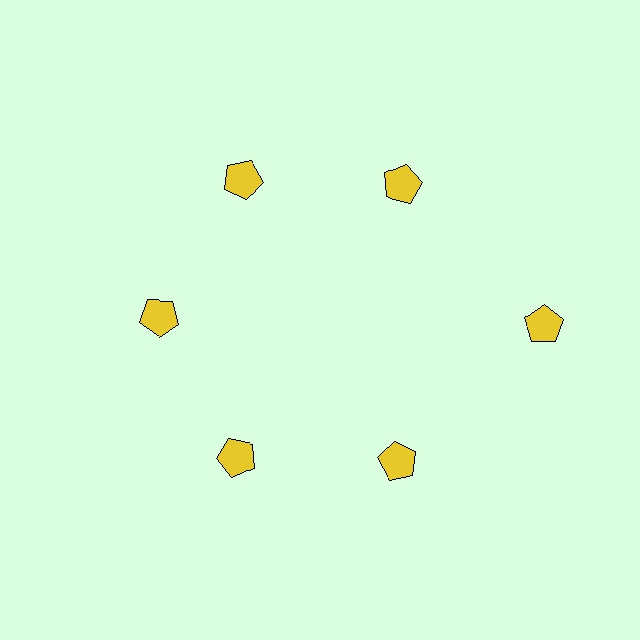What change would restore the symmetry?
The symmetry would be restored by moving it inward, back onto the ring so that all 6 pentagons sit at equal angles and equal distance from the center.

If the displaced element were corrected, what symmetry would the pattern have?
It would have 6-fold rotational symmetry — the pattern would map onto itself every 60 degrees.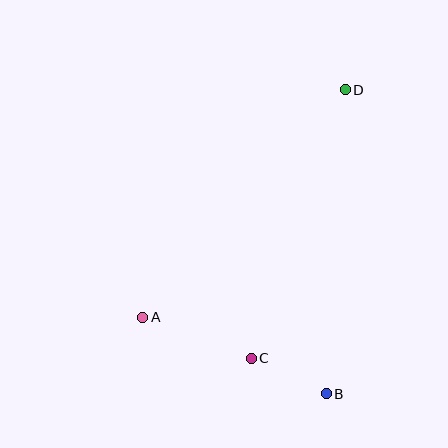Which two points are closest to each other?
Points B and C are closest to each other.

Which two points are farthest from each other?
Points B and D are farthest from each other.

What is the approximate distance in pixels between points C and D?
The distance between C and D is approximately 285 pixels.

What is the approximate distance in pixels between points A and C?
The distance between A and C is approximately 116 pixels.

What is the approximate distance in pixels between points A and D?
The distance between A and D is approximately 305 pixels.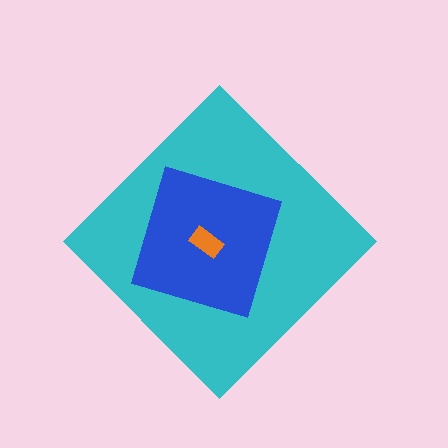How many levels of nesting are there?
3.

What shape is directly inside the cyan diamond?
The blue square.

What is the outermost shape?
The cyan diamond.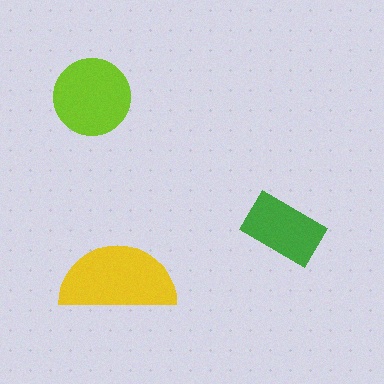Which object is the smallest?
The green rectangle.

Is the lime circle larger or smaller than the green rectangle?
Larger.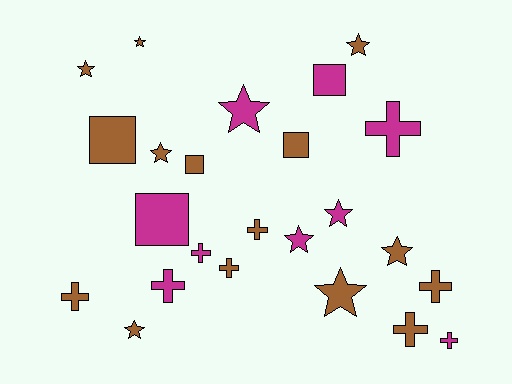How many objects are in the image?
There are 24 objects.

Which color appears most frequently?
Brown, with 15 objects.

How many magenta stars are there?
There are 3 magenta stars.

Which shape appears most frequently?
Star, with 10 objects.